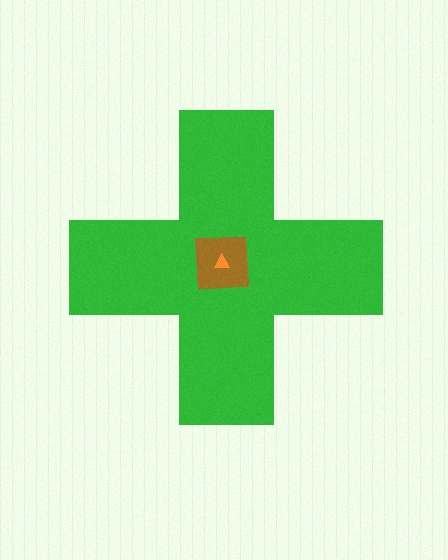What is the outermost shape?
The green cross.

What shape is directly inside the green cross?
The brown square.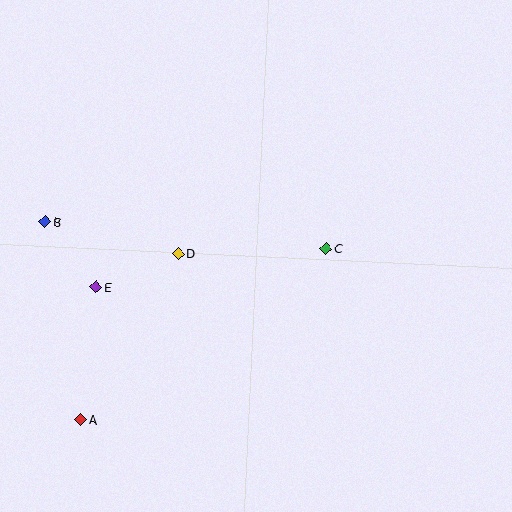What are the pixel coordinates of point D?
Point D is at (178, 254).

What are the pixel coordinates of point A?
Point A is at (81, 420).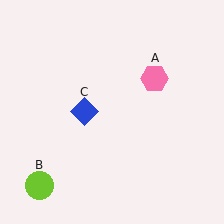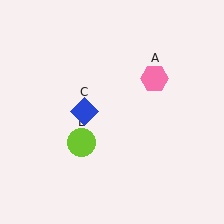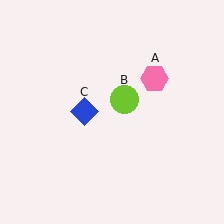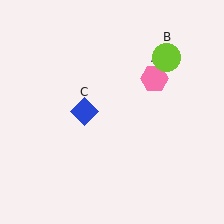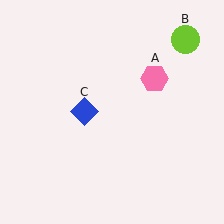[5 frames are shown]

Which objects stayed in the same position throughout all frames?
Pink hexagon (object A) and blue diamond (object C) remained stationary.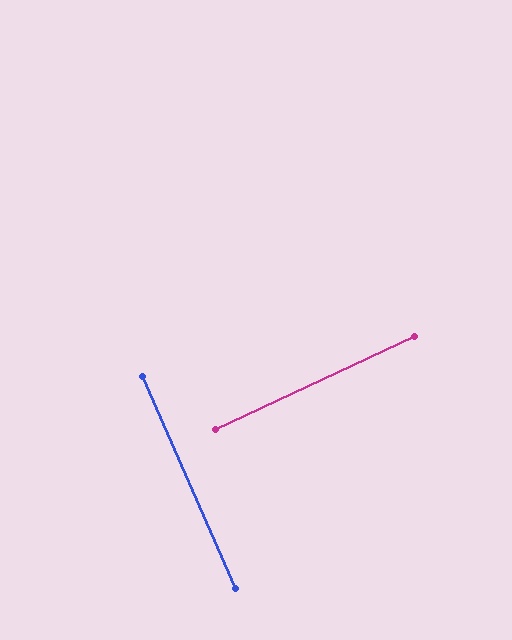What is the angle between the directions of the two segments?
Approximately 89 degrees.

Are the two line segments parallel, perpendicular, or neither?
Perpendicular — they meet at approximately 89°.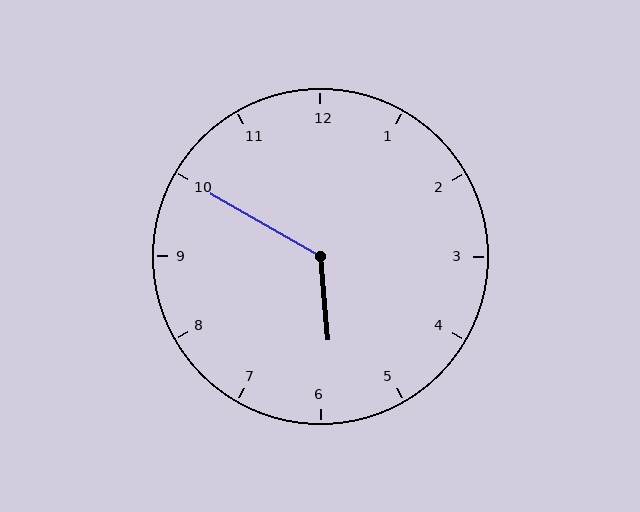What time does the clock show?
5:50.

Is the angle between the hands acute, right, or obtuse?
It is obtuse.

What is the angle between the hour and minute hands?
Approximately 125 degrees.